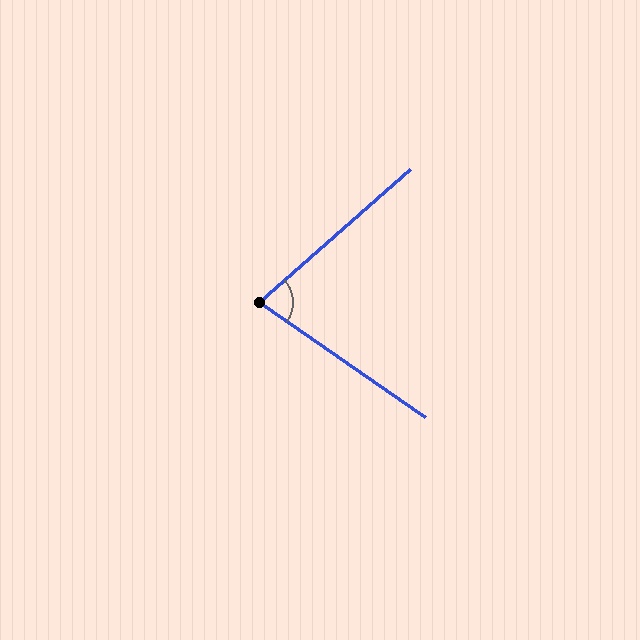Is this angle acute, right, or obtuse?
It is acute.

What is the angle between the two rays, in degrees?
Approximately 76 degrees.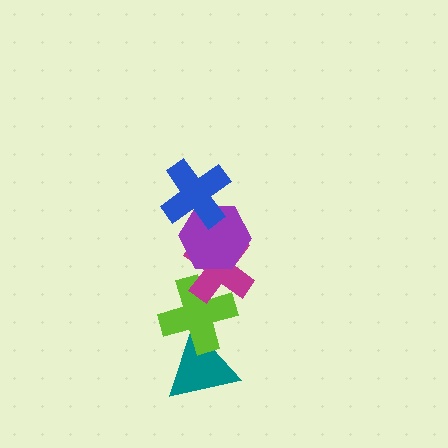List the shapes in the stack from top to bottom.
From top to bottom: the blue cross, the purple hexagon, the magenta cross, the lime cross, the teal triangle.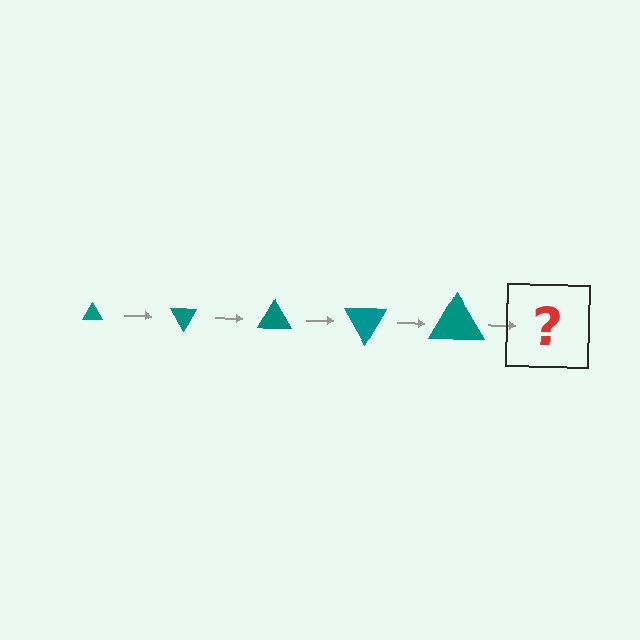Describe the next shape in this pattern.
It should be a triangle, larger than the previous one and rotated 300 degrees from the start.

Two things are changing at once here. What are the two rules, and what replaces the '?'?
The two rules are that the triangle grows larger each step and it rotates 60 degrees each step. The '?' should be a triangle, larger than the previous one and rotated 300 degrees from the start.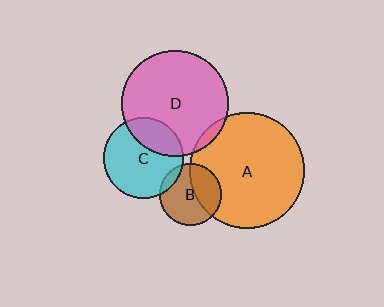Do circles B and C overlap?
Yes.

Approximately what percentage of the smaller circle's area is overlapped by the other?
Approximately 10%.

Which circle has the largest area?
Circle A (orange).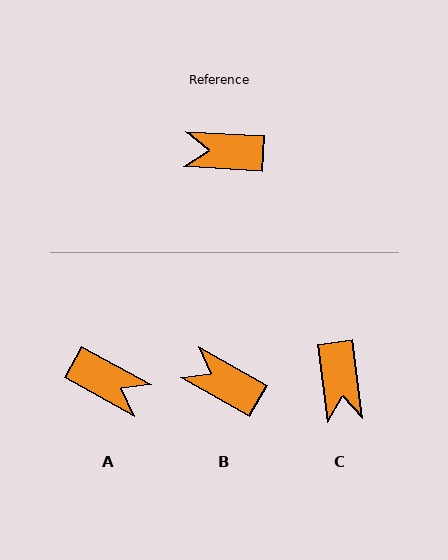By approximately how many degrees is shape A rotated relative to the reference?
Approximately 154 degrees counter-clockwise.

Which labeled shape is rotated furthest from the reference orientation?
A, about 154 degrees away.